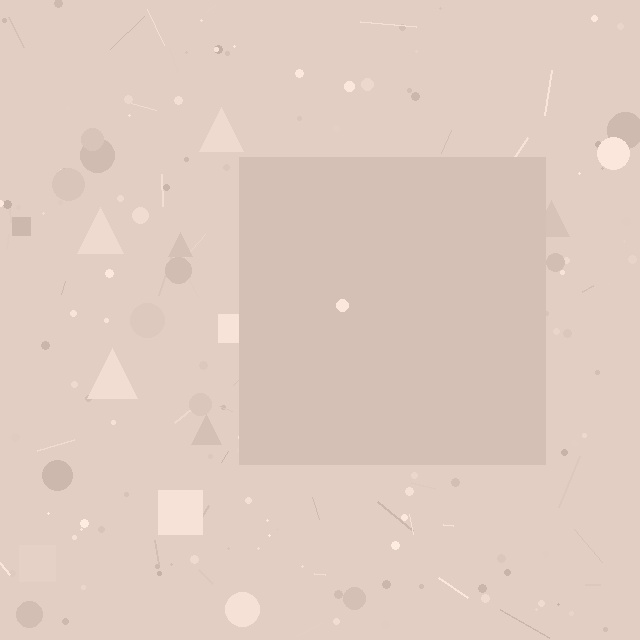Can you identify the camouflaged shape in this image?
The camouflaged shape is a square.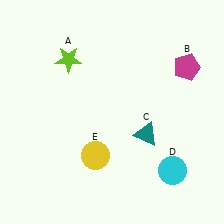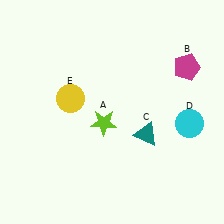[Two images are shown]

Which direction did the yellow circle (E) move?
The yellow circle (E) moved up.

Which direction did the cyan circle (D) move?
The cyan circle (D) moved up.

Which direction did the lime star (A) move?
The lime star (A) moved down.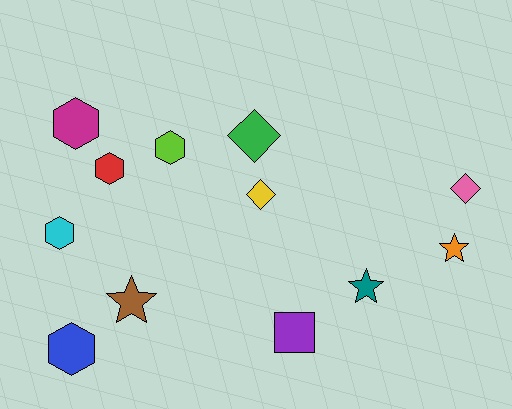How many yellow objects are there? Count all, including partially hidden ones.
There is 1 yellow object.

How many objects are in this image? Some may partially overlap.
There are 12 objects.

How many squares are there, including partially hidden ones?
There is 1 square.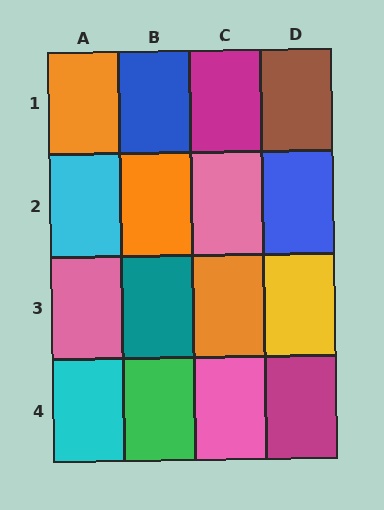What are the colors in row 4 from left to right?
Cyan, green, pink, magenta.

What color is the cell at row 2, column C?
Pink.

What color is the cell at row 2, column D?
Blue.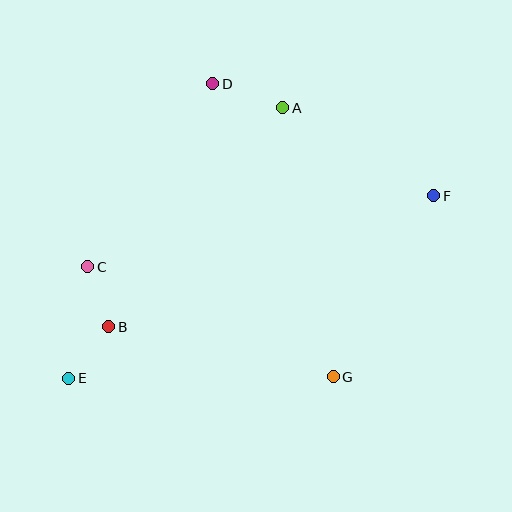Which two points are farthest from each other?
Points E and F are farthest from each other.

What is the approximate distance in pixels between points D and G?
The distance between D and G is approximately 317 pixels.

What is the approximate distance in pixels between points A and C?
The distance between A and C is approximately 252 pixels.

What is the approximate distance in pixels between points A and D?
The distance between A and D is approximately 74 pixels.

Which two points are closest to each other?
Points B and C are closest to each other.